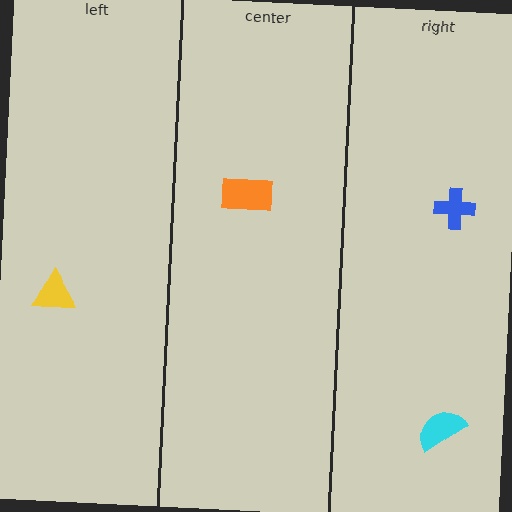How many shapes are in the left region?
1.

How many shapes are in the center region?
1.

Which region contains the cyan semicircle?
The right region.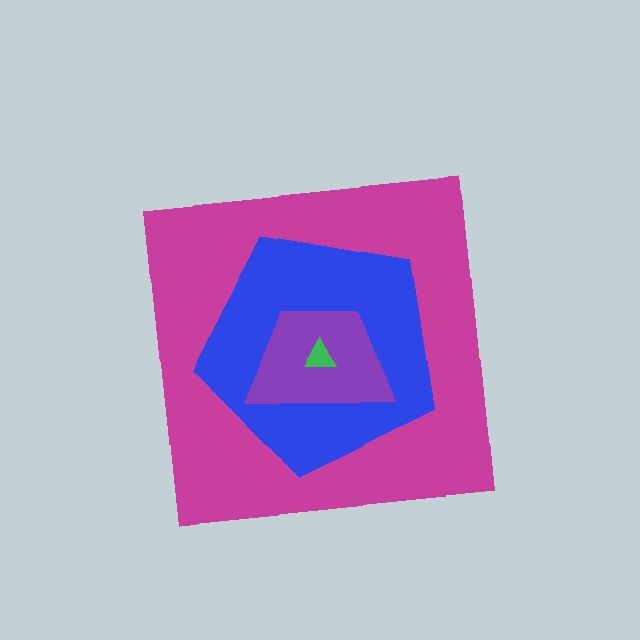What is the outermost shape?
The magenta square.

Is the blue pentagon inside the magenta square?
Yes.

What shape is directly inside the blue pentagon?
The purple trapezoid.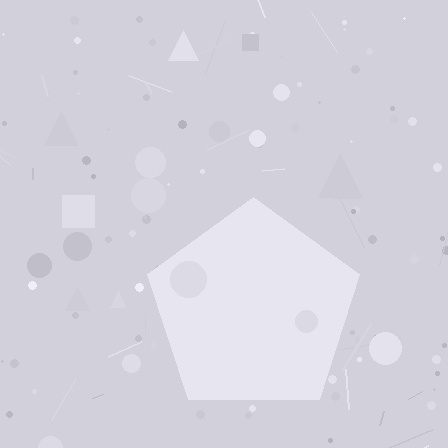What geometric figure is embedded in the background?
A pentagon is embedded in the background.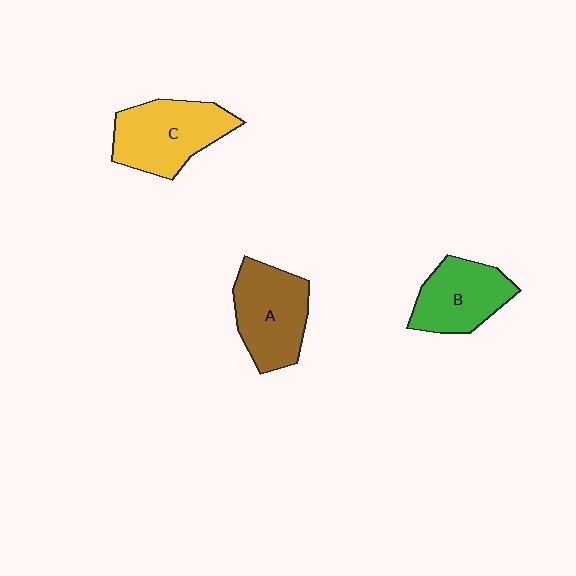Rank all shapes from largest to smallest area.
From largest to smallest: C (yellow), A (brown), B (green).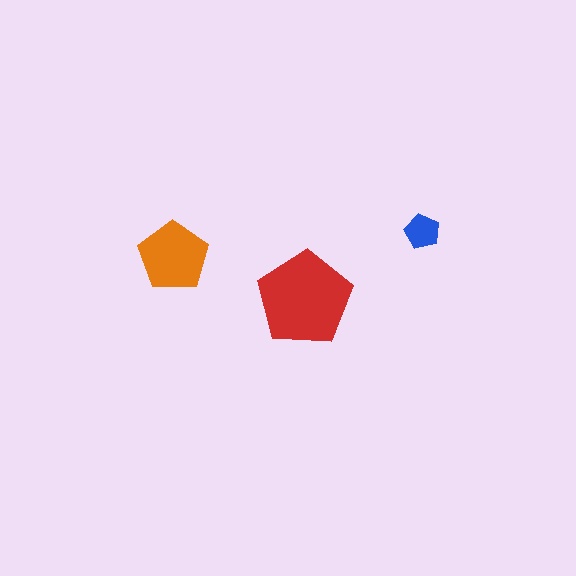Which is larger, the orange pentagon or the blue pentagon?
The orange one.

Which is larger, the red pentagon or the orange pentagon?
The red one.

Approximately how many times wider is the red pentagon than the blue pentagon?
About 2.5 times wider.